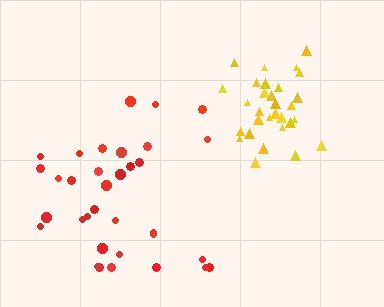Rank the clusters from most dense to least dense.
yellow, red.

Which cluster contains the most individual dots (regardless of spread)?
Red (34).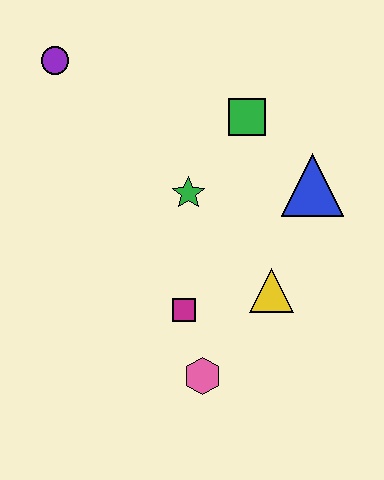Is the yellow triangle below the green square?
Yes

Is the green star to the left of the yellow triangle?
Yes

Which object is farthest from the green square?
The pink hexagon is farthest from the green square.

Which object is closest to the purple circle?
The green star is closest to the purple circle.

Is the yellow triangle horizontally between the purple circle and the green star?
No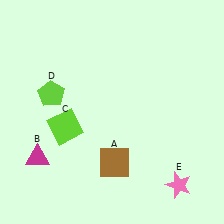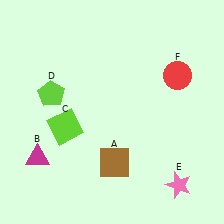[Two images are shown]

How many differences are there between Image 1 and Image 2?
There is 1 difference between the two images.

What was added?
A red circle (F) was added in Image 2.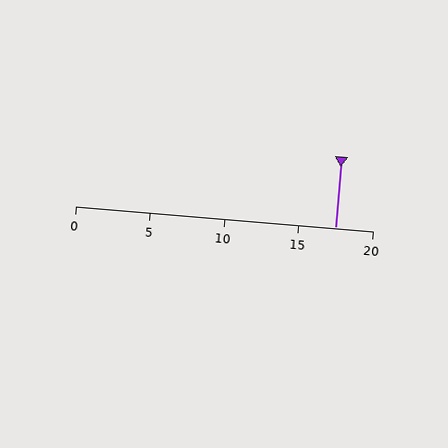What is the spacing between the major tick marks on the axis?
The major ticks are spaced 5 apart.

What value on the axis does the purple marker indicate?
The marker indicates approximately 17.5.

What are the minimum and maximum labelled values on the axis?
The axis runs from 0 to 20.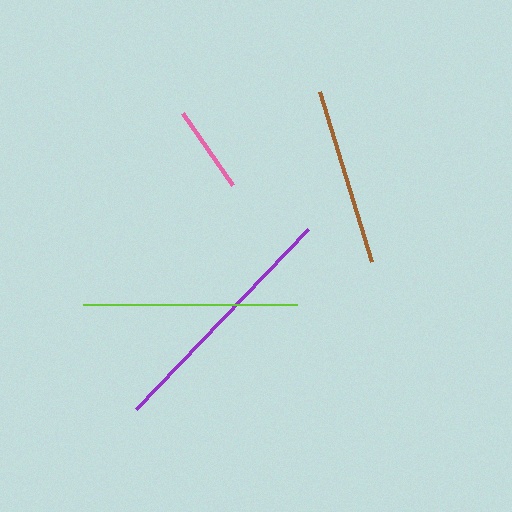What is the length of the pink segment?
The pink segment is approximately 88 pixels long.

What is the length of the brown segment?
The brown segment is approximately 178 pixels long.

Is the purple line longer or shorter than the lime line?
The purple line is longer than the lime line.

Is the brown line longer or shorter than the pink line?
The brown line is longer than the pink line.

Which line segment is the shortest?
The pink line is the shortest at approximately 88 pixels.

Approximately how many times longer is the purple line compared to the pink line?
The purple line is approximately 2.8 times the length of the pink line.